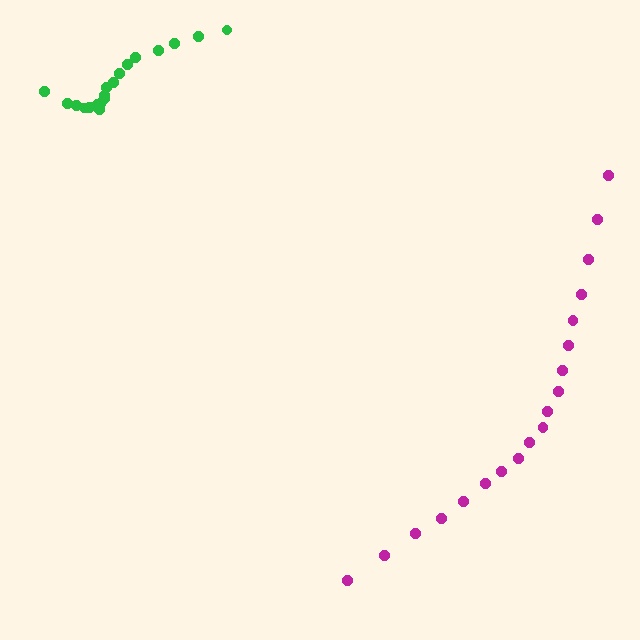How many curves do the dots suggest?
There are 2 distinct paths.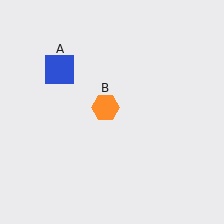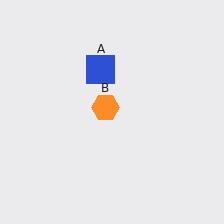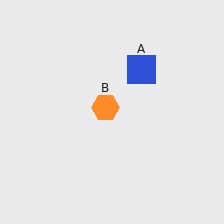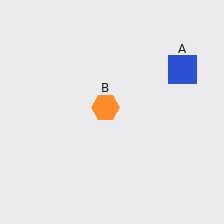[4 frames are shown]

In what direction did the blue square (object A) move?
The blue square (object A) moved right.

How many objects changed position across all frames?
1 object changed position: blue square (object A).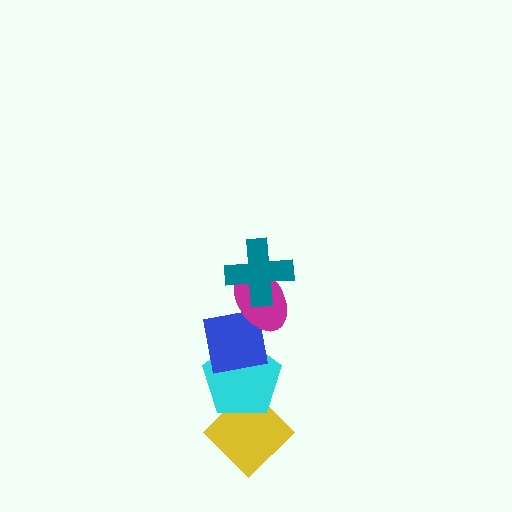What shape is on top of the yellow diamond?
The cyan pentagon is on top of the yellow diamond.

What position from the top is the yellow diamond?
The yellow diamond is 5th from the top.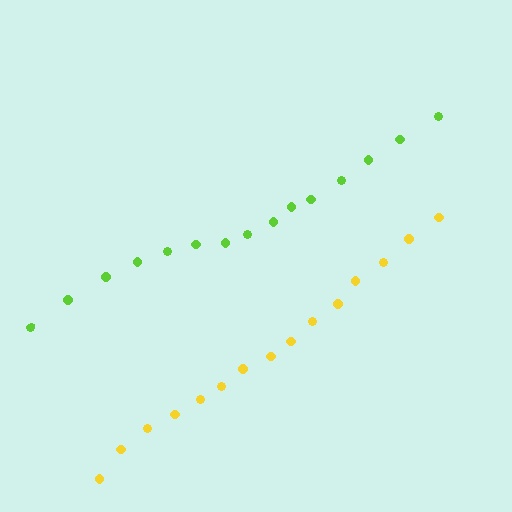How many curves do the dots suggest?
There are 2 distinct paths.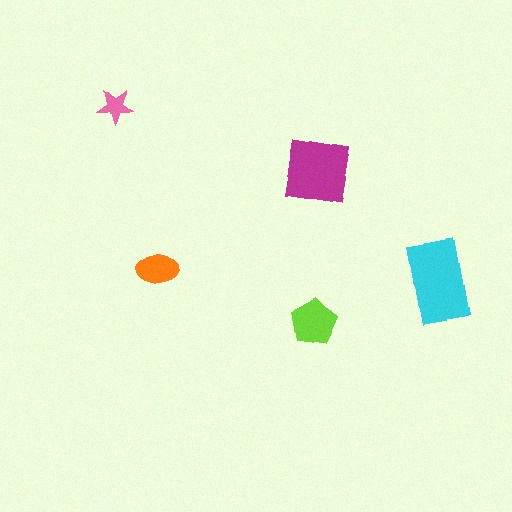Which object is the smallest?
The pink star.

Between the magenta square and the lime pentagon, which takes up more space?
The magenta square.